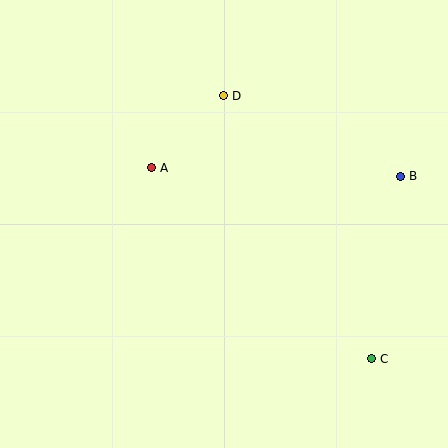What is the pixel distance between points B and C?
The distance between B and C is 185 pixels.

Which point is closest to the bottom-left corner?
Point A is closest to the bottom-left corner.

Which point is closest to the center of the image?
Point A at (152, 168) is closest to the center.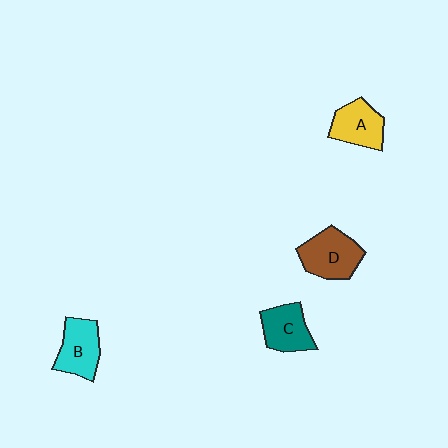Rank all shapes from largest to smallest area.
From largest to smallest: D (brown), B (cyan), A (yellow), C (teal).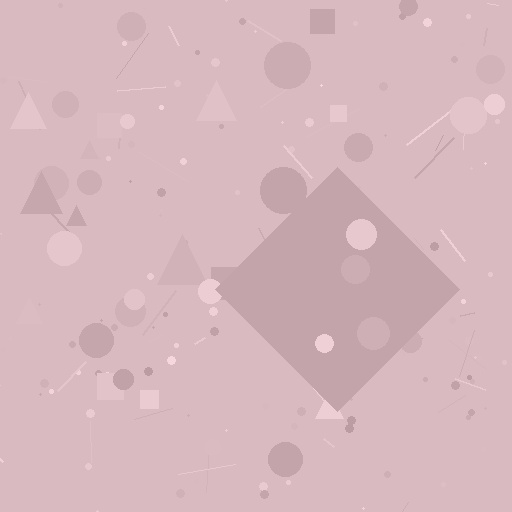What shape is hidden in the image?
A diamond is hidden in the image.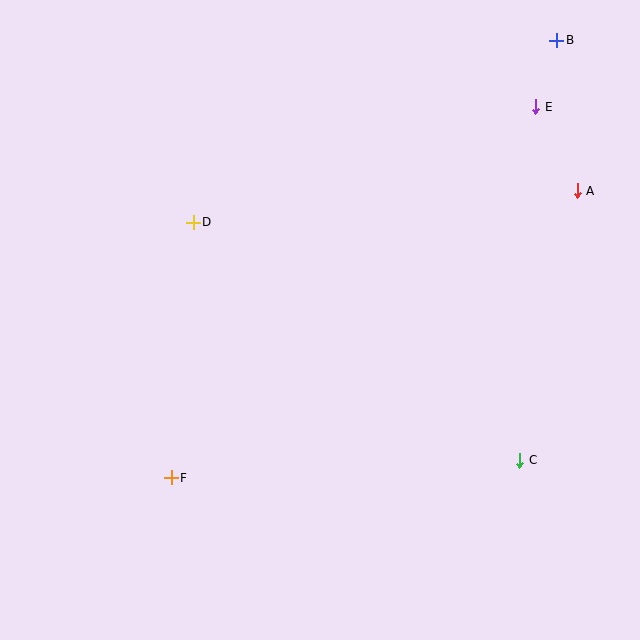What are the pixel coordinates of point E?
Point E is at (536, 107).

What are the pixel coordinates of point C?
Point C is at (520, 460).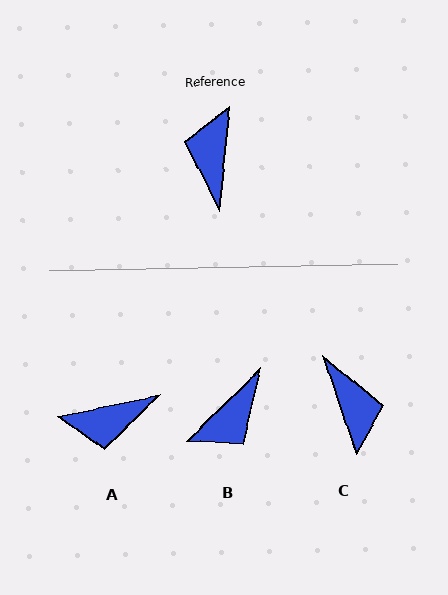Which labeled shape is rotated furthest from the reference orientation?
C, about 156 degrees away.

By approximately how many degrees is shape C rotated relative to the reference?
Approximately 156 degrees clockwise.